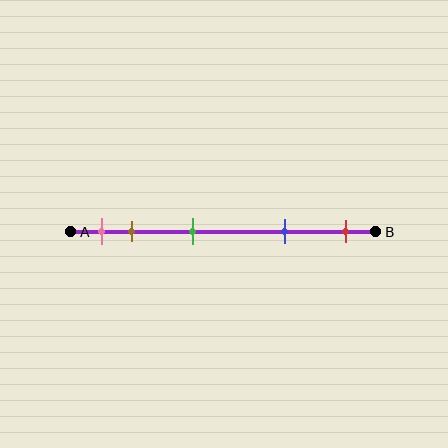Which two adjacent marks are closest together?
The pink and brown marks are the closest adjacent pair.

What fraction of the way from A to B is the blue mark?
The blue mark is approximately 70% (0.7) of the way from A to B.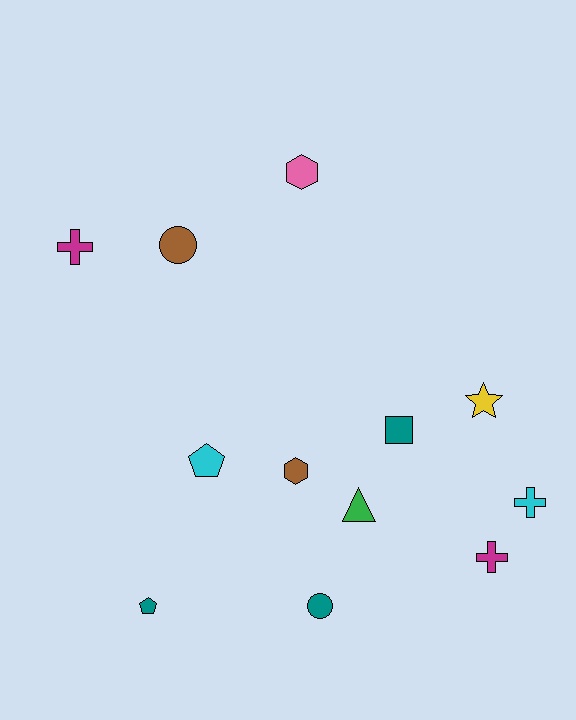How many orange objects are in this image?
There are no orange objects.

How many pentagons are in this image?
There are 2 pentagons.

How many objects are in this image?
There are 12 objects.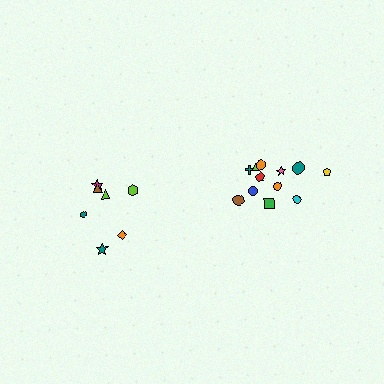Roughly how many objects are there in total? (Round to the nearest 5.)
Roughly 20 objects in total.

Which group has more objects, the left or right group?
The right group.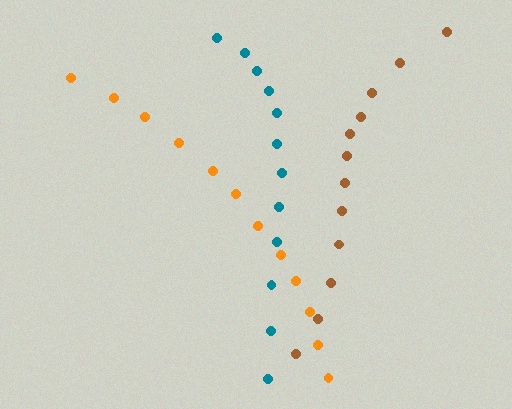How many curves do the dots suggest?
There are 3 distinct paths.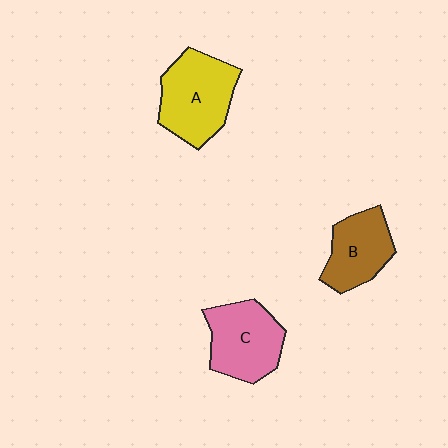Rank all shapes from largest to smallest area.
From largest to smallest: A (yellow), C (pink), B (brown).